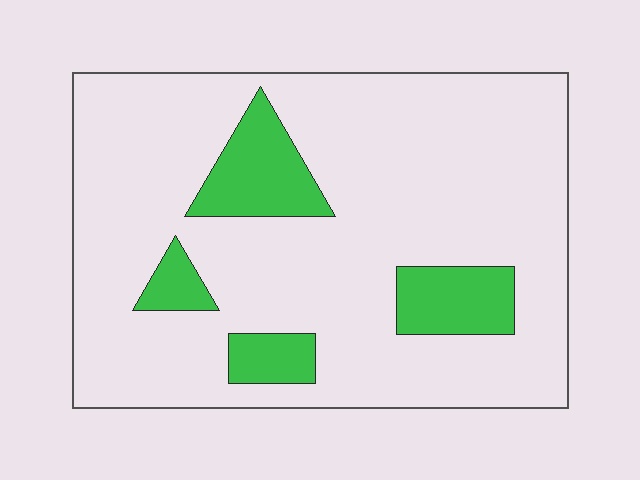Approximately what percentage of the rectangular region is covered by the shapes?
Approximately 15%.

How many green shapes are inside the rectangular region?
4.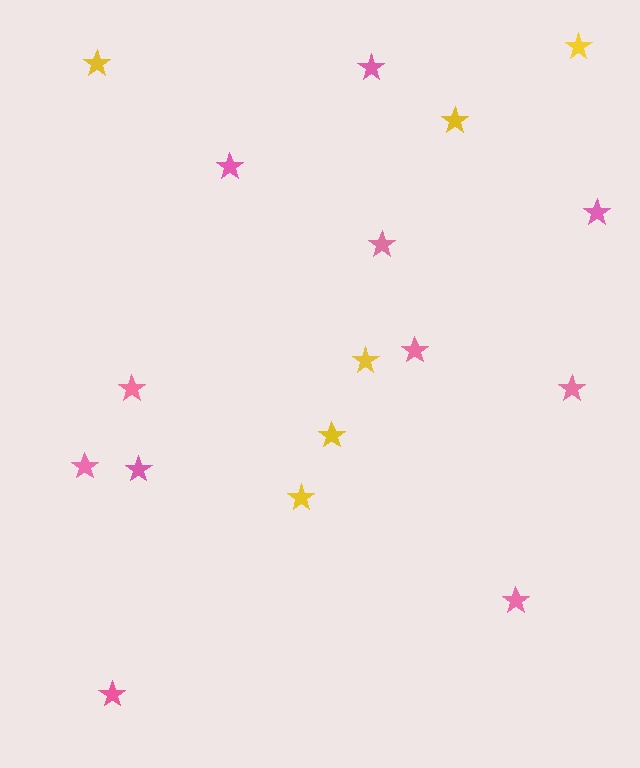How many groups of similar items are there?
There are 2 groups: one group of yellow stars (6) and one group of pink stars (11).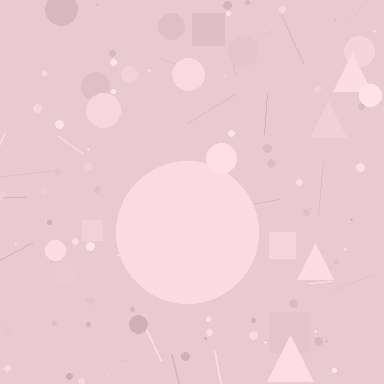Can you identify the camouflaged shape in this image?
The camouflaged shape is a circle.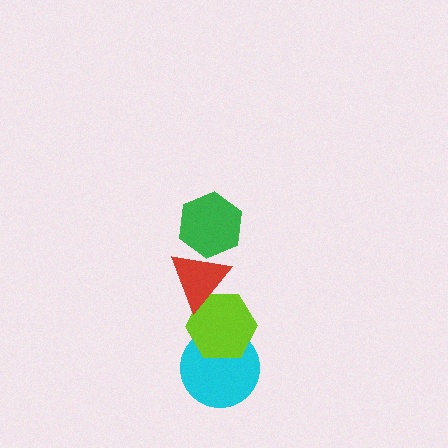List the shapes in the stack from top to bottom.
From top to bottom: the green hexagon, the red triangle, the lime hexagon, the cyan circle.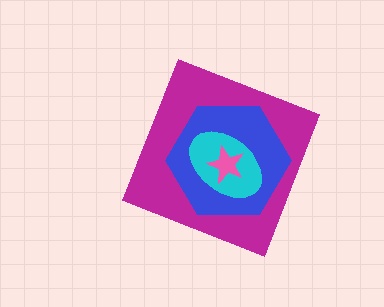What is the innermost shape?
The pink star.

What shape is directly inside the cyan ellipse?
The pink star.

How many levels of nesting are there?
4.